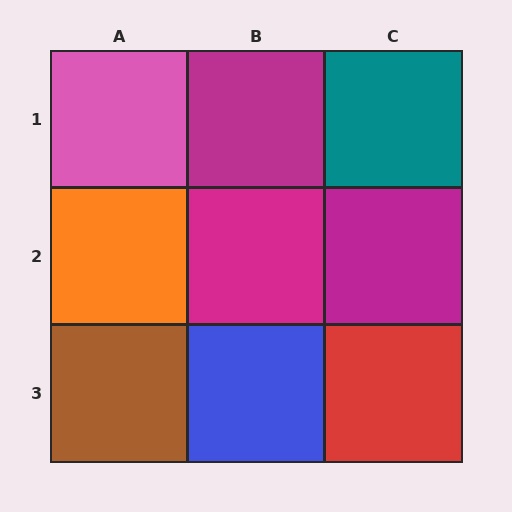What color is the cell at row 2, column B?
Magenta.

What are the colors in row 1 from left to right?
Pink, magenta, teal.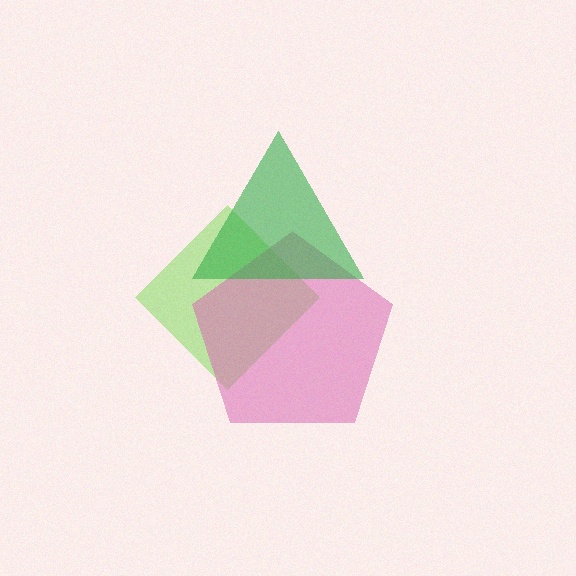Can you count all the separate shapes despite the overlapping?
Yes, there are 3 separate shapes.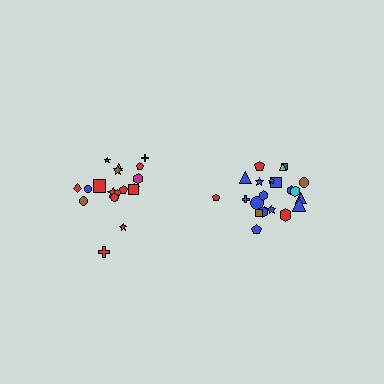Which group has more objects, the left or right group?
The right group.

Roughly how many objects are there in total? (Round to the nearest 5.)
Roughly 40 objects in total.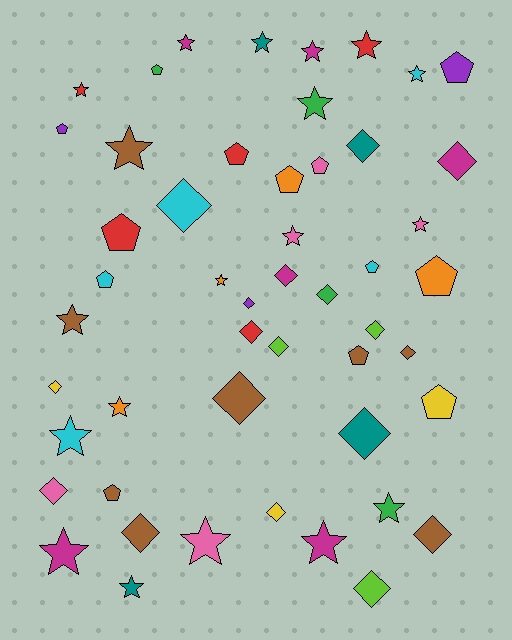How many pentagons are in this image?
There are 13 pentagons.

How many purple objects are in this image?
There are 3 purple objects.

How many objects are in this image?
There are 50 objects.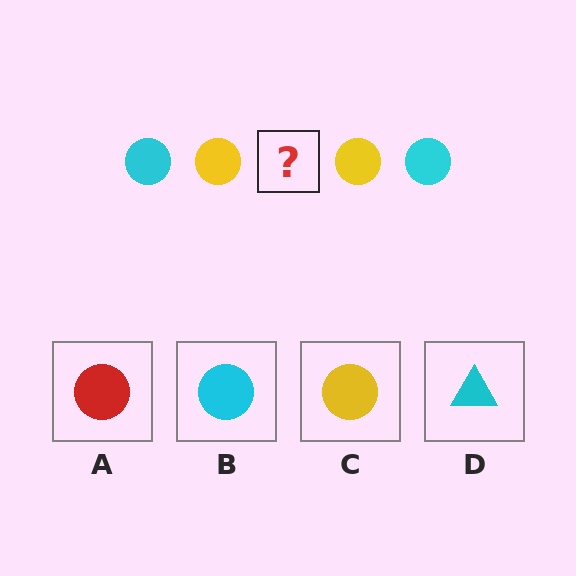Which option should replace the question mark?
Option B.